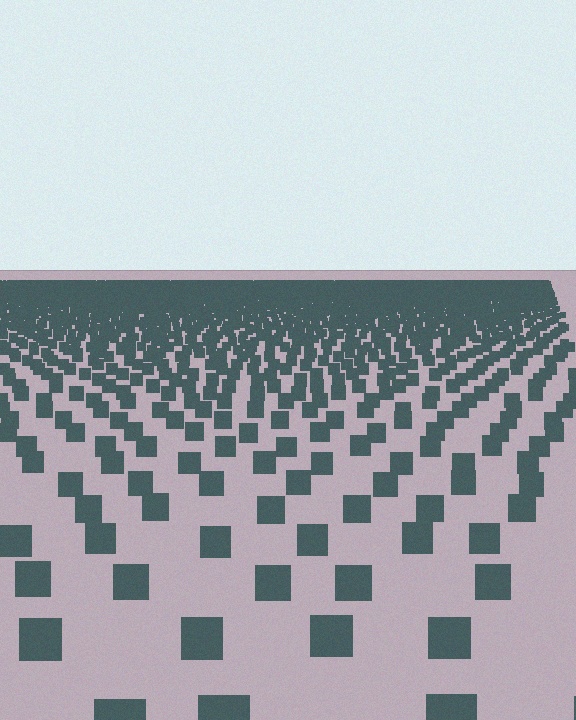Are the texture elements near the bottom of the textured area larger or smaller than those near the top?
Larger. Near the bottom, elements are closer to the viewer and appear at a bigger on-screen size.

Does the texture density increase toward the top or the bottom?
Density increases toward the top.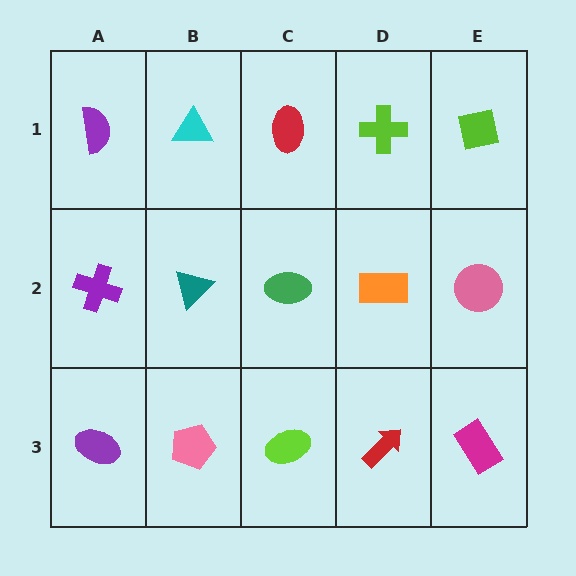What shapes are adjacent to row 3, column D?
An orange rectangle (row 2, column D), a lime ellipse (row 3, column C), a magenta rectangle (row 3, column E).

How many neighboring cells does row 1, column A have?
2.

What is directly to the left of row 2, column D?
A green ellipse.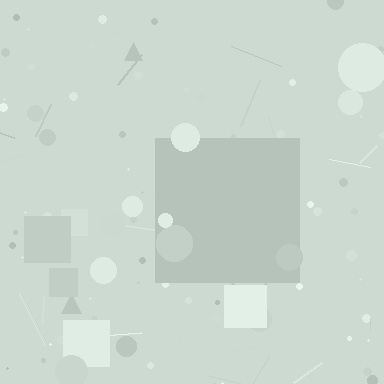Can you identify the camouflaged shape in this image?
The camouflaged shape is a square.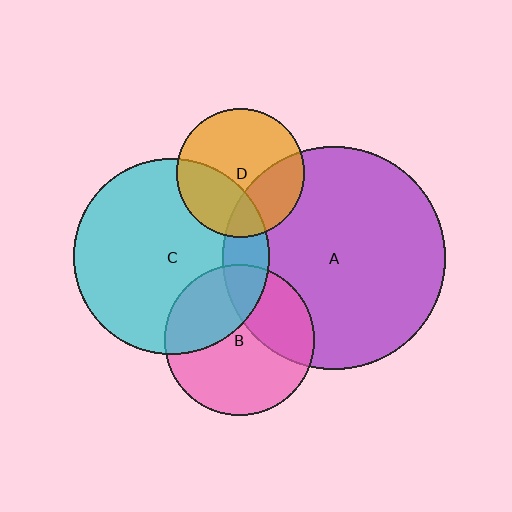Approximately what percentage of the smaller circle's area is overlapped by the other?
Approximately 35%.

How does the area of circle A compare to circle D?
Approximately 3.0 times.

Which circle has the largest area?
Circle A (purple).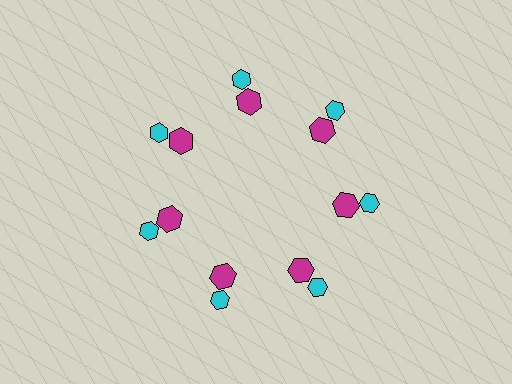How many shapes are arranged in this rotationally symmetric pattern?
There are 14 shapes, arranged in 7 groups of 2.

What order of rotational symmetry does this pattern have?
This pattern has 7-fold rotational symmetry.